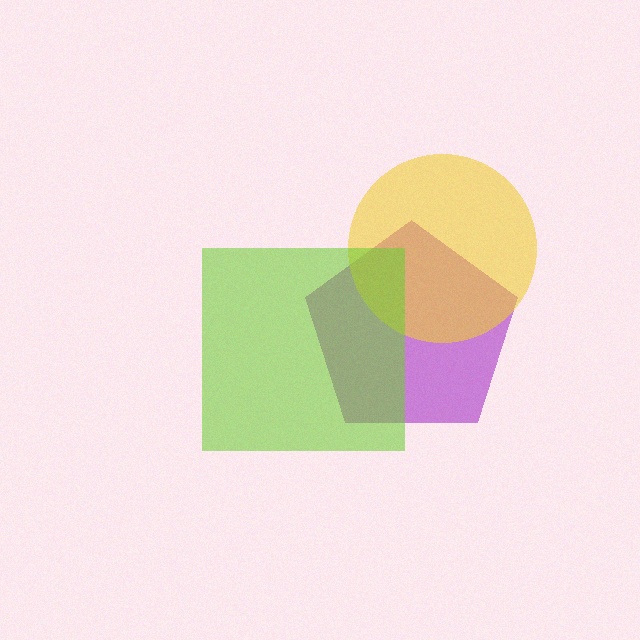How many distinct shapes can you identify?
There are 3 distinct shapes: a purple pentagon, a yellow circle, a lime square.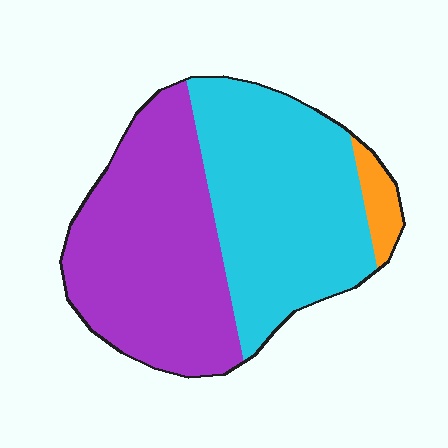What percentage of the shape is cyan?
Cyan takes up about one half (1/2) of the shape.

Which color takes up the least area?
Orange, at roughly 5%.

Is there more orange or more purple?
Purple.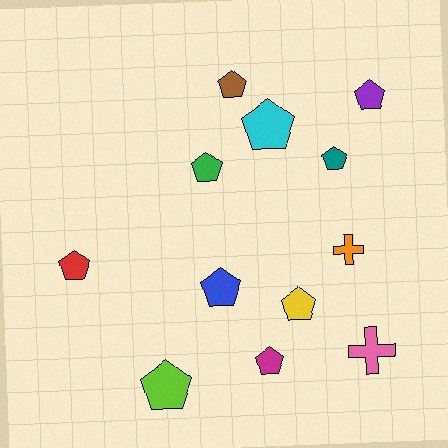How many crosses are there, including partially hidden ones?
There are 2 crosses.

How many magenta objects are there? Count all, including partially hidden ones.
There is 1 magenta object.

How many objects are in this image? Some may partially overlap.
There are 12 objects.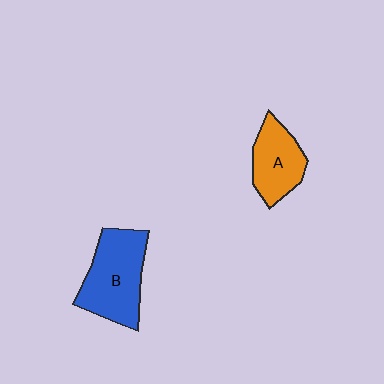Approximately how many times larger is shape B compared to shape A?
Approximately 1.4 times.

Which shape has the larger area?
Shape B (blue).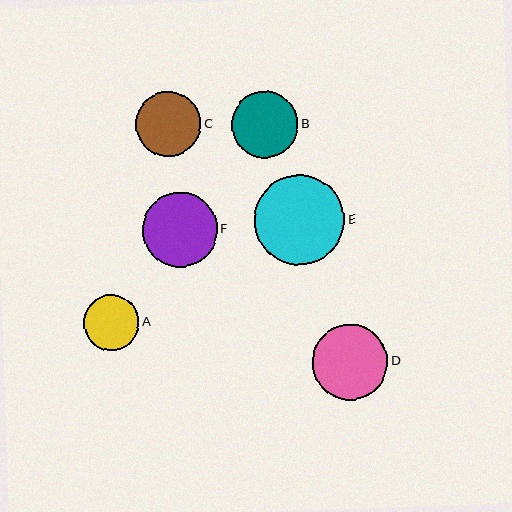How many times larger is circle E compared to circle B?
Circle E is approximately 1.4 times the size of circle B.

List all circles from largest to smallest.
From largest to smallest: E, D, F, B, C, A.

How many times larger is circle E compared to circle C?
Circle E is approximately 1.4 times the size of circle C.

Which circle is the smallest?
Circle A is the smallest with a size of approximately 55 pixels.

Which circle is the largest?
Circle E is the largest with a size of approximately 90 pixels.